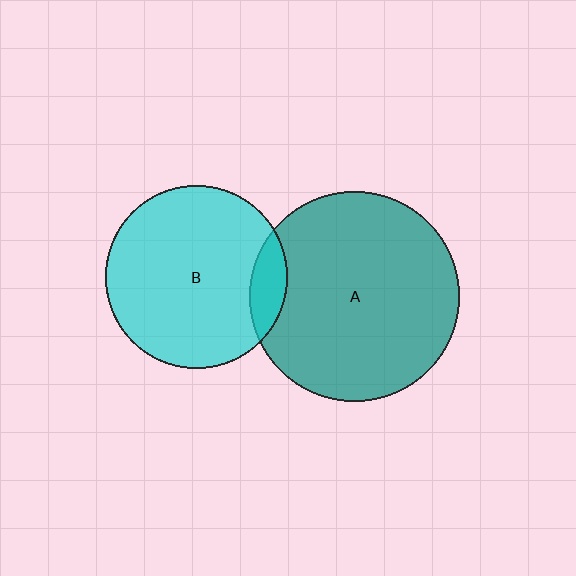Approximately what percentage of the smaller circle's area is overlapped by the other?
Approximately 10%.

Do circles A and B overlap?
Yes.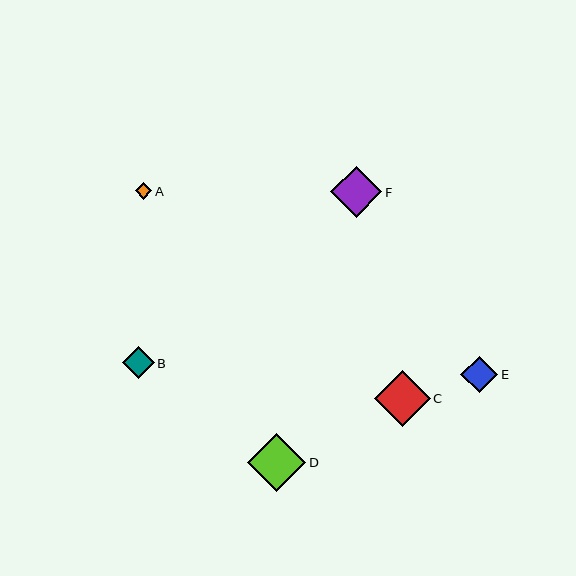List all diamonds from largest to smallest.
From largest to smallest: D, C, F, E, B, A.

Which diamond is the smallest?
Diamond A is the smallest with a size of approximately 16 pixels.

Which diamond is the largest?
Diamond D is the largest with a size of approximately 58 pixels.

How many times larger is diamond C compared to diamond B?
Diamond C is approximately 1.8 times the size of diamond B.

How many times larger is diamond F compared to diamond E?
Diamond F is approximately 1.4 times the size of diamond E.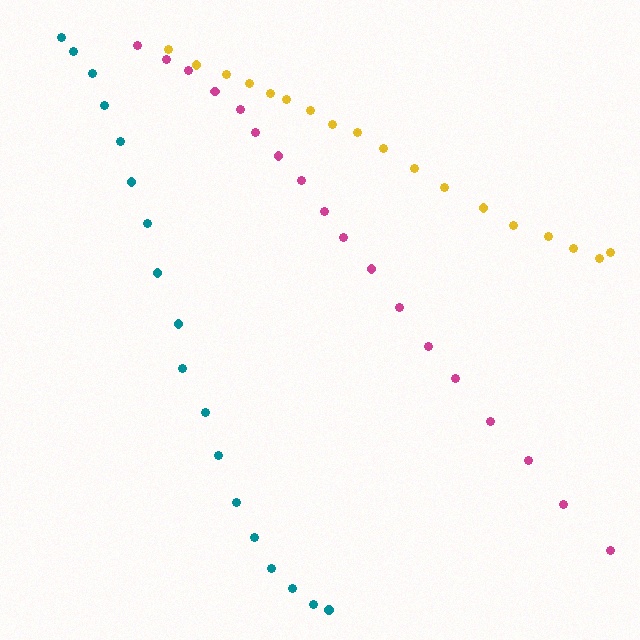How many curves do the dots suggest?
There are 3 distinct paths.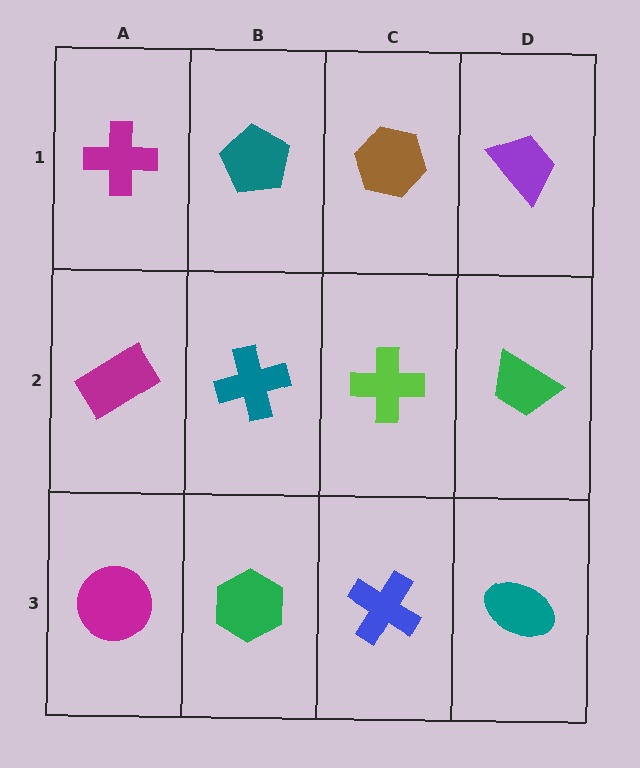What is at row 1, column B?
A teal pentagon.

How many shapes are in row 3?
4 shapes.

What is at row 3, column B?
A green hexagon.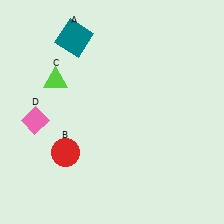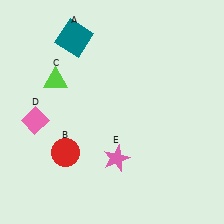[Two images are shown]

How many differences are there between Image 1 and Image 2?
There is 1 difference between the two images.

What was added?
A pink star (E) was added in Image 2.